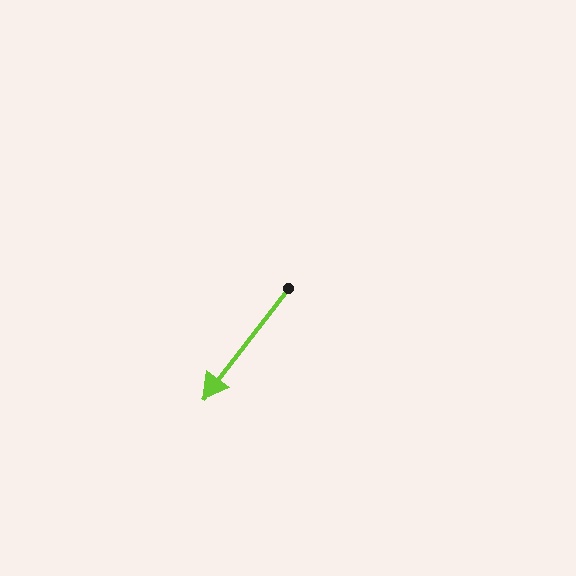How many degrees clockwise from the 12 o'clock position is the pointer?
Approximately 218 degrees.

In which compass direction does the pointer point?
Southwest.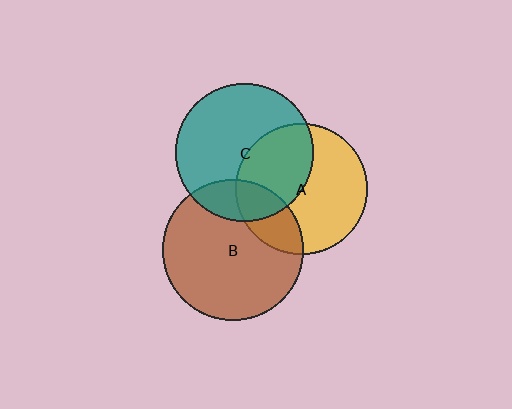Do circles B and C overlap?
Yes.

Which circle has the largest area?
Circle B (brown).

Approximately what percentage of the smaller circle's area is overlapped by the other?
Approximately 20%.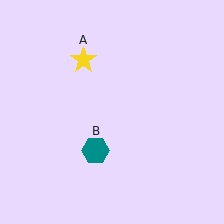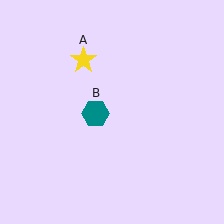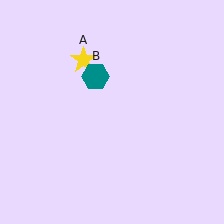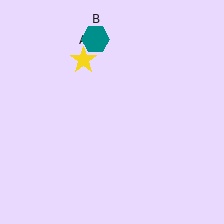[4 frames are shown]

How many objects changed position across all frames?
1 object changed position: teal hexagon (object B).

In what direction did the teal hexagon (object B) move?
The teal hexagon (object B) moved up.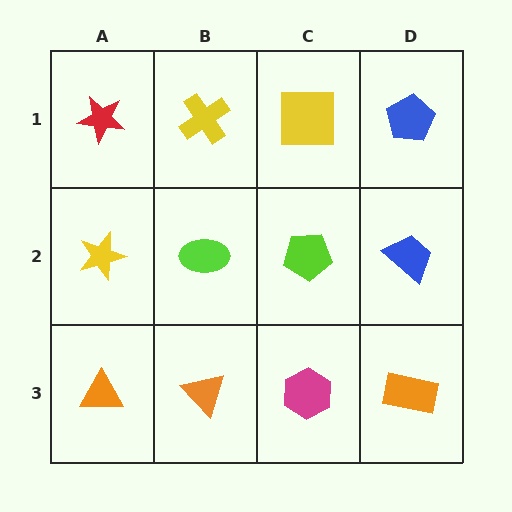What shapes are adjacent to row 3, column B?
A lime ellipse (row 2, column B), an orange triangle (row 3, column A), a magenta hexagon (row 3, column C).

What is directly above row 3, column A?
A yellow star.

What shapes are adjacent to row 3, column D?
A blue trapezoid (row 2, column D), a magenta hexagon (row 3, column C).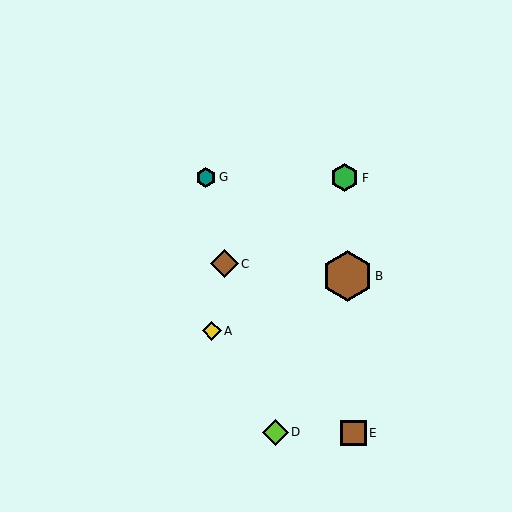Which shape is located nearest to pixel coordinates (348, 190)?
The green hexagon (labeled F) at (345, 178) is nearest to that location.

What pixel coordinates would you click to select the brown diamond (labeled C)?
Click at (224, 264) to select the brown diamond C.